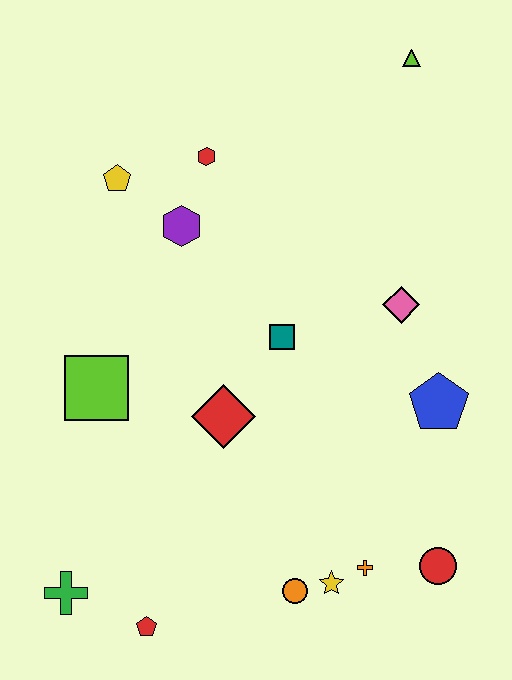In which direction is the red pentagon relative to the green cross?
The red pentagon is to the right of the green cross.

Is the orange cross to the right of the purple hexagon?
Yes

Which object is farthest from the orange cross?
The lime triangle is farthest from the orange cross.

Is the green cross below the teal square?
Yes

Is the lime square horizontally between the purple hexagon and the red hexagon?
No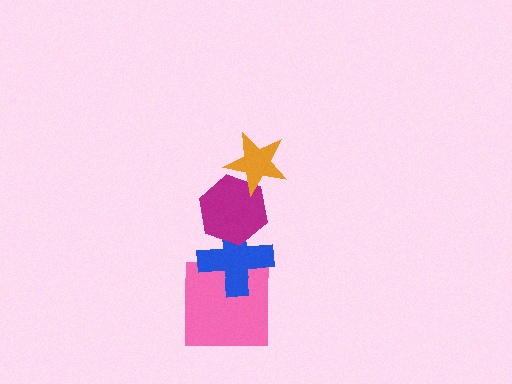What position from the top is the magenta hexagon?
The magenta hexagon is 2nd from the top.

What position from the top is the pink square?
The pink square is 4th from the top.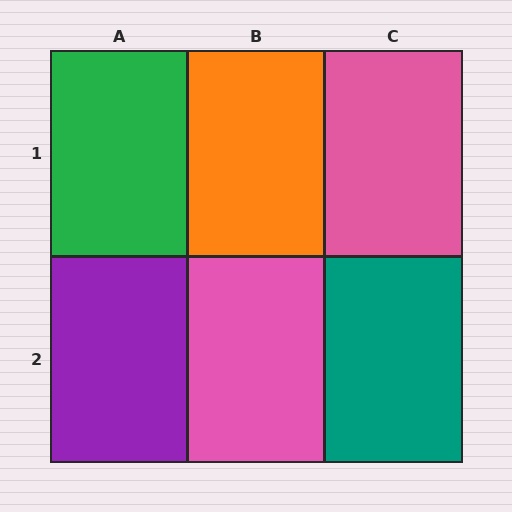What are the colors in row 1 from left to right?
Green, orange, pink.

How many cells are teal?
1 cell is teal.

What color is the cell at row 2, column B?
Pink.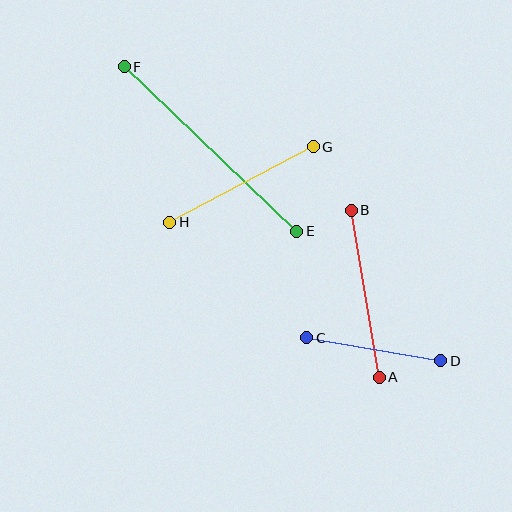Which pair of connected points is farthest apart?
Points E and F are farthest apart.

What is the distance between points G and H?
The distance is approximately 162 pixels.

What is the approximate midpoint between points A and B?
The midpoint is at approximately (365, 294) pixels.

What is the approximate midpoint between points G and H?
The midpoint is at approximately (242, 184) pixels.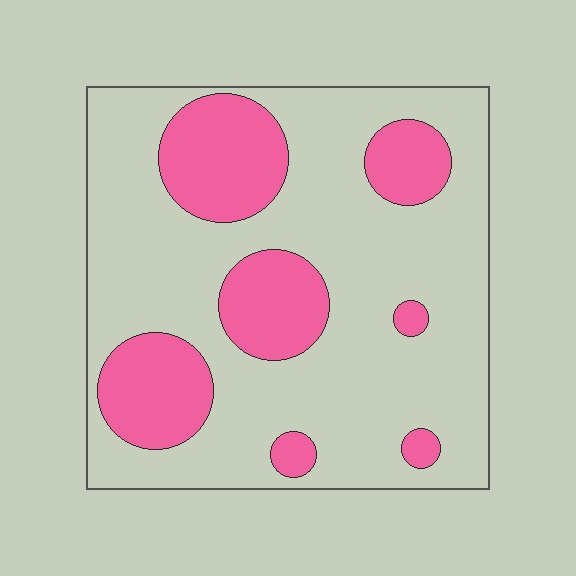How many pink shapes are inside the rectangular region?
7.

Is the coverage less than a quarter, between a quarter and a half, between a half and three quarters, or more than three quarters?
Between a quarter and a half.